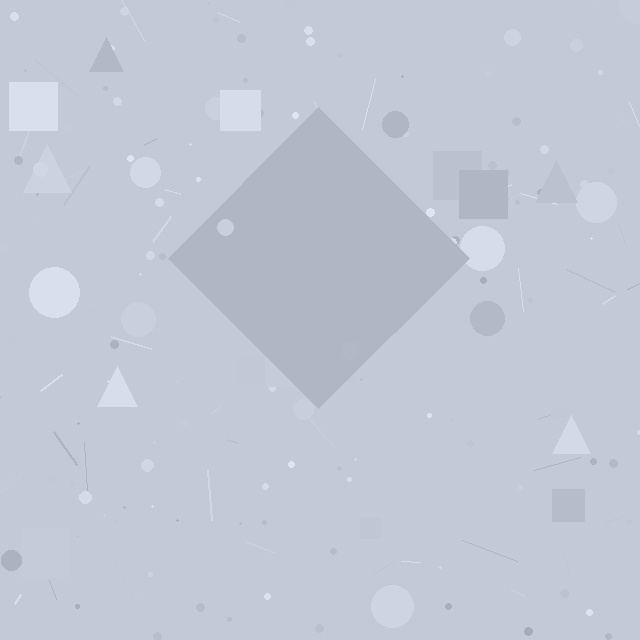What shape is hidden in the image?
A diamond is hidden in the image.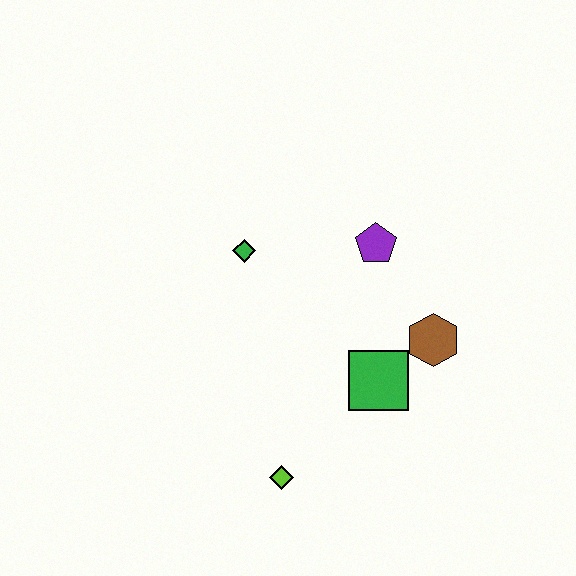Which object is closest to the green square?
The brown hexagon is closest to the green square.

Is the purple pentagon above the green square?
Yes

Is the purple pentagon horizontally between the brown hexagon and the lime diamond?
Yes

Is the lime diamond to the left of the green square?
Yes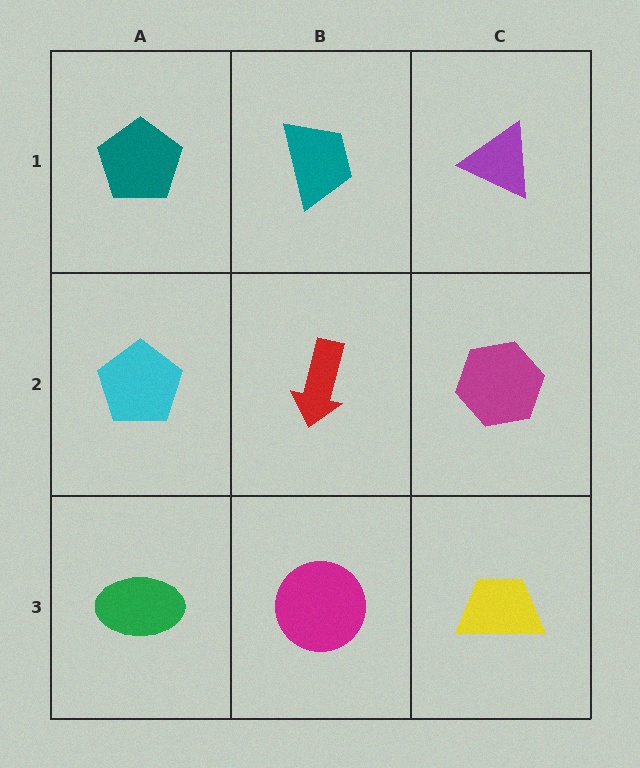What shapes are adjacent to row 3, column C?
A magenta hexagon (row 2, column C), a magenta circle (row 3, column B).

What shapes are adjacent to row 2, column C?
A purple triangle (row 1, column C), a yellow trapezoid (row 3, column C), a red arrow (row 2, column B).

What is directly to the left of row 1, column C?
A teal trapezoid.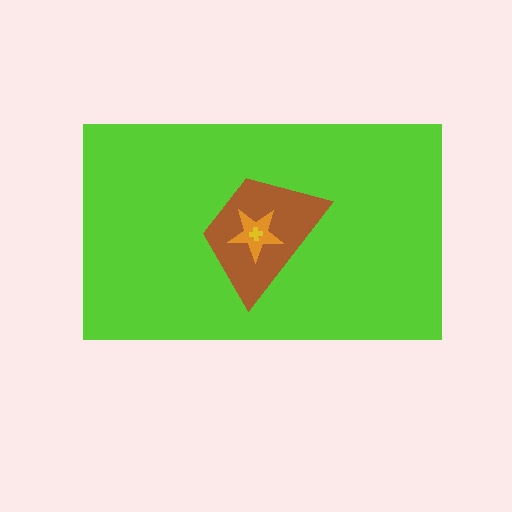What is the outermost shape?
The lime rectangle.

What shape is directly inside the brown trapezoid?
The orange star.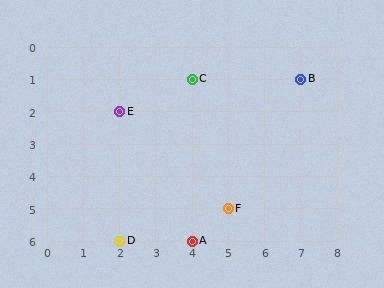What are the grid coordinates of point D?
Point D is at grid coordinates (2, 6).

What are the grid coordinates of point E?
Point E is at grid coordinates (2, 2).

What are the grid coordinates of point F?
Point F is at grid coordinates (5, 5).